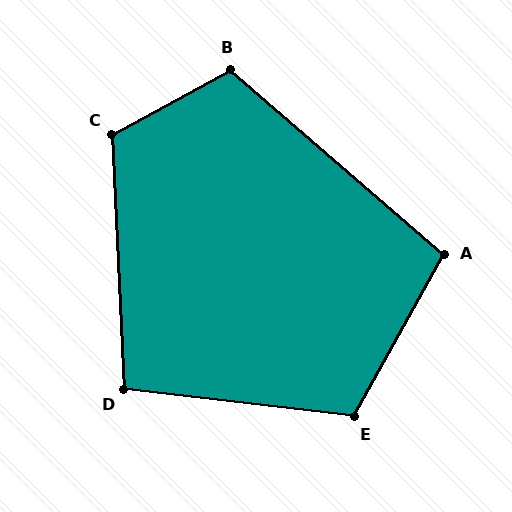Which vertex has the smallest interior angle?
D, at approximately 99 degrees.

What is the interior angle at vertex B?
Approximately 110 degrees (obtuse).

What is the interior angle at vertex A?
Approximately 102 degrees (obtuse).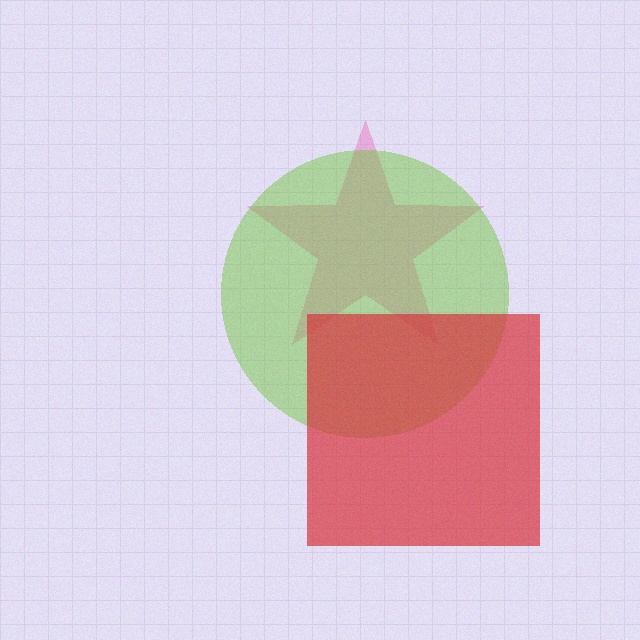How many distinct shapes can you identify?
There are 3 distinct shapes: a pink star, a lime circle, a red square.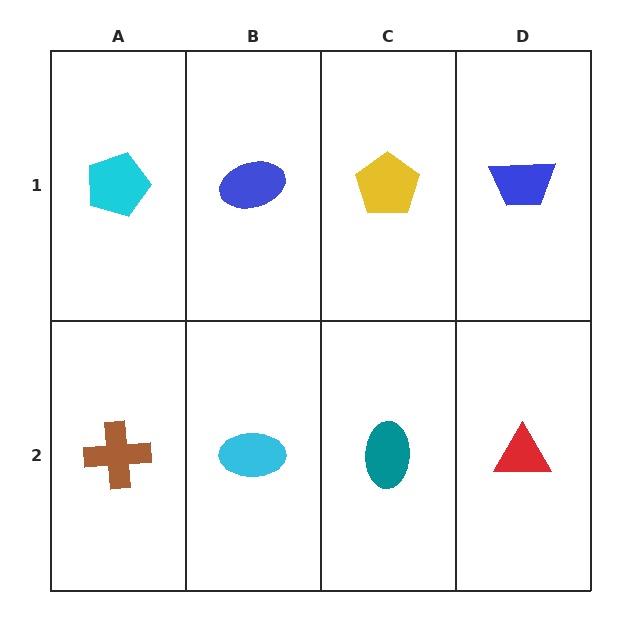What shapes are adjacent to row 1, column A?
A brown cross (row 2, column A), a blue ellipse (row 1, column B).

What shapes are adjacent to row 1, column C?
A teal ellipse (row 2, column C), a blue ellipse (row 1, column B), a blue trapezoid (row 1, column D).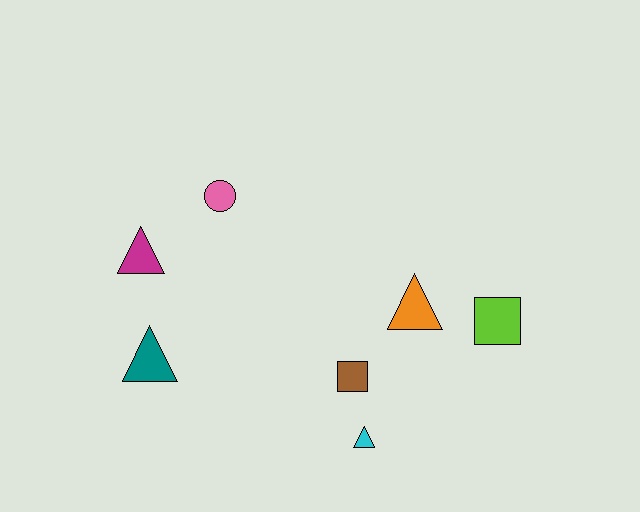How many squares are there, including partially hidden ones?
There are 2 squares.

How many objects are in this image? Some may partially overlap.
There are 7 objects.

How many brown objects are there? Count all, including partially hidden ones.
There is 1 brown object.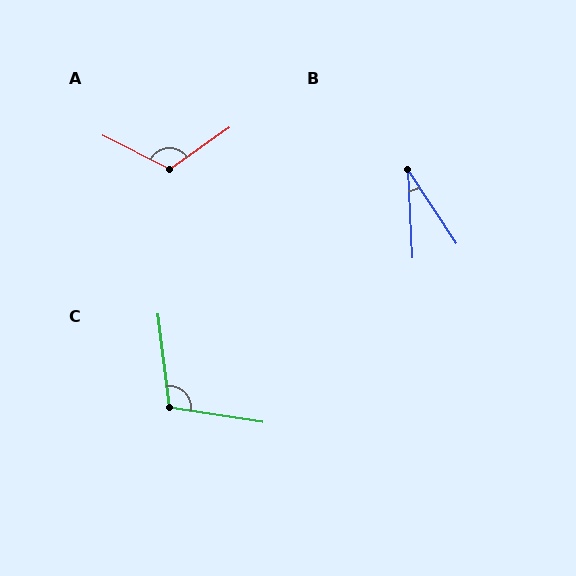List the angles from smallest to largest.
B (30°), C (106°), A (118°).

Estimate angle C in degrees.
Approximately 106 degrees.